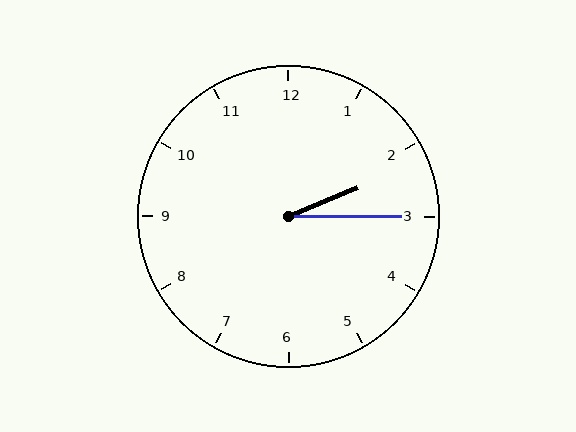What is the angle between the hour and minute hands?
Approximately 22 degrees.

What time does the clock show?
2:15.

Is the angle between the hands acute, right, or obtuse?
It is acute.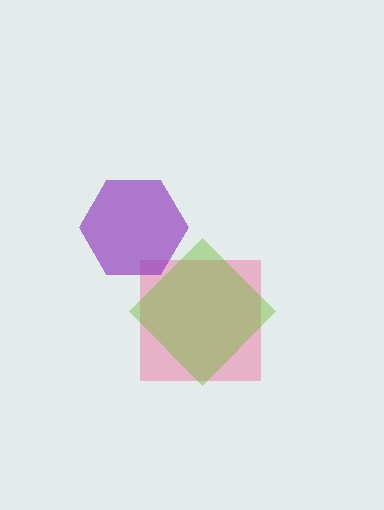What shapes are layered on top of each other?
The layered shapes are: a pink square, a purple hexagon, a lime diamond.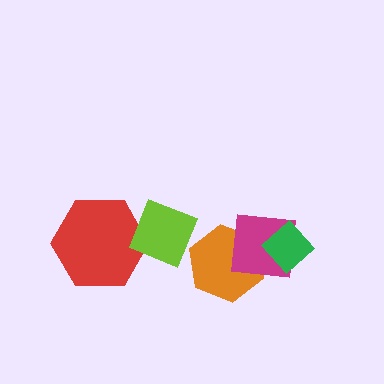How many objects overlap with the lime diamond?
1 object overlaps with the lime diamond.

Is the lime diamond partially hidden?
No, no other shape covers it.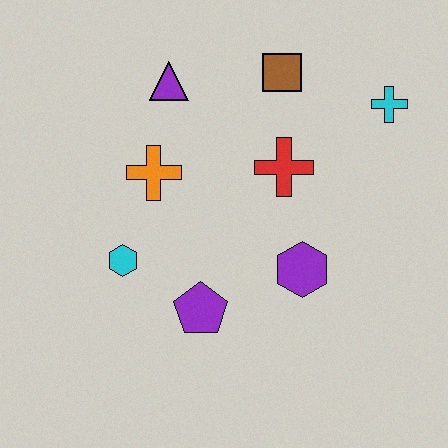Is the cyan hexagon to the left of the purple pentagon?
Yes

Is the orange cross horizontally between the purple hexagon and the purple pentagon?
No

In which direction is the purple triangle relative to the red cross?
The purple triangle is to the left of the red cross.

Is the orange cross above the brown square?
No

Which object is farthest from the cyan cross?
The cyan hexagon is farthest from the cyan cross.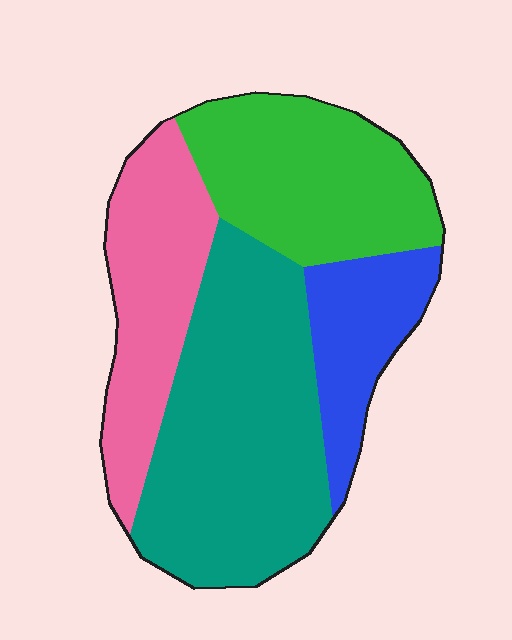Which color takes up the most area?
Teal, at roughly 40%.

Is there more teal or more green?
Teal.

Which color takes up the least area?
Blue, at roughly 15%.